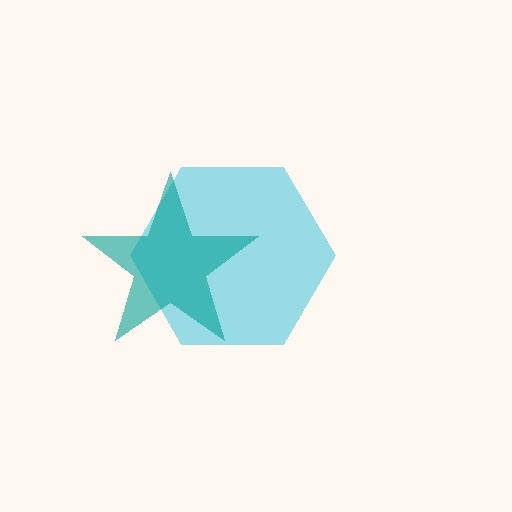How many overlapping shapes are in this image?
There are 2 overlapping shapes in the image.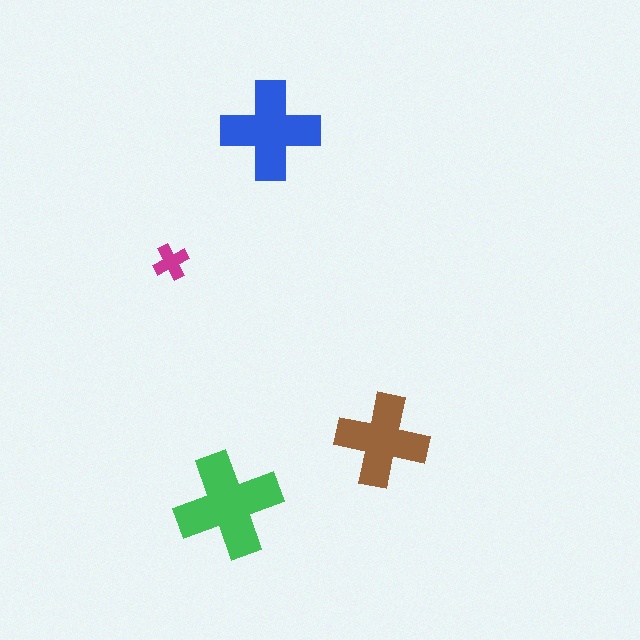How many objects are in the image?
There are 4 objects in the image.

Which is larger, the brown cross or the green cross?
The green one.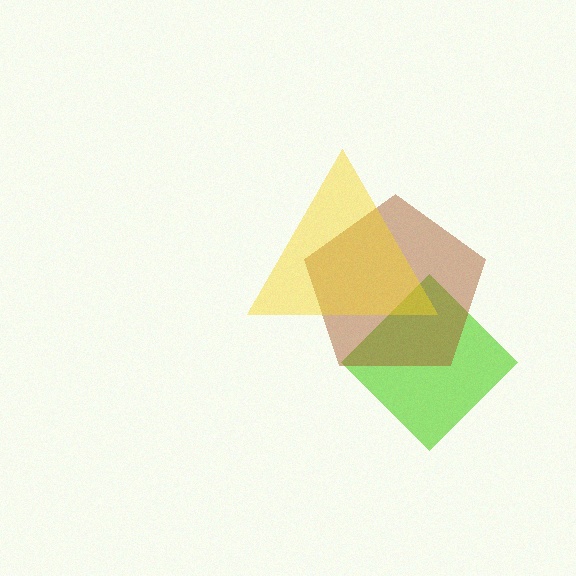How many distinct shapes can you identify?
There are 3 distinct shapes: a lime diamond, a brown pentagon, a yellow triangle.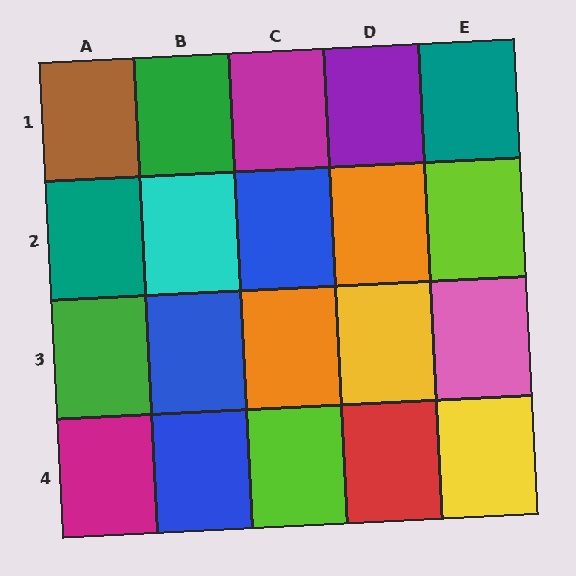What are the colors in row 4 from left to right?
Magenta, blue, lime, red, yellow.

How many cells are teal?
2 cells are teal.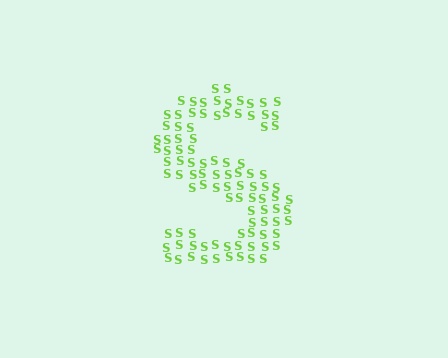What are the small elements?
The small elements are letter S's.